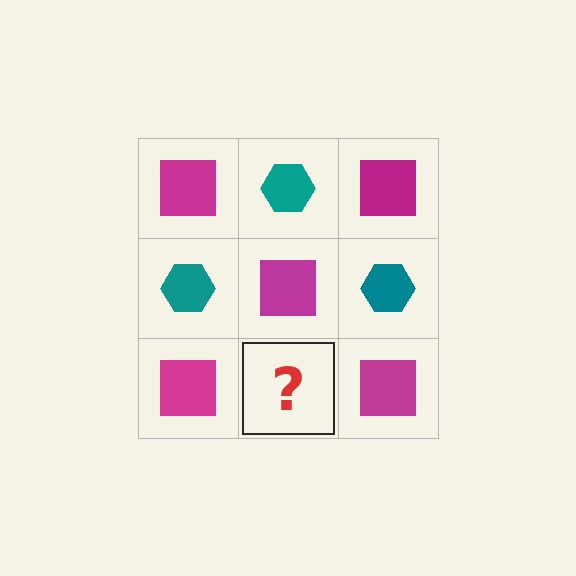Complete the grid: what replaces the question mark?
The question mark should be replaced with a teal hexagon.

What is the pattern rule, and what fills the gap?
The rule is that it alternates magenta square and teal hexagon in a checkerboard pattern. The gap should be filled with a teal hexagon.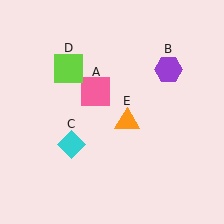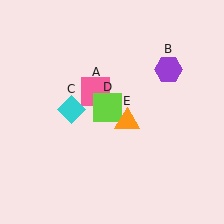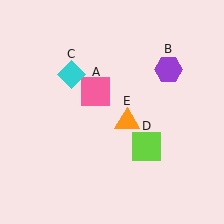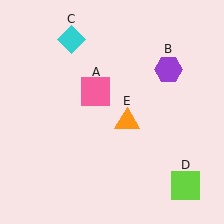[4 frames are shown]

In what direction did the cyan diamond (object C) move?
The cyan diamond (object C) moved up.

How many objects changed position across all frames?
2 objects changed position: cyan diamond (object C), lime square (object D).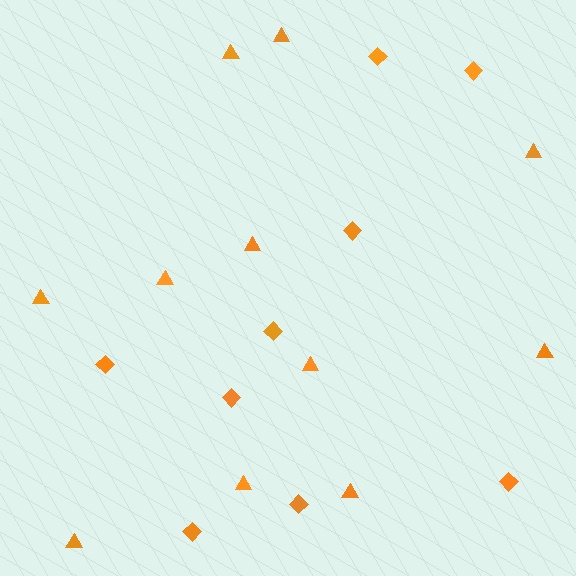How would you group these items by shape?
There are 2 groups: one group of diamonds (9) and one group of triangles (11).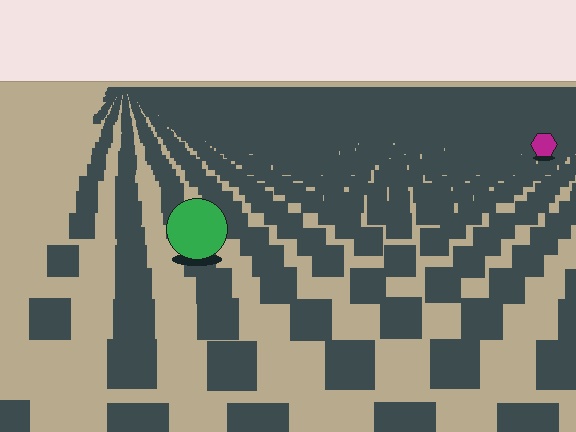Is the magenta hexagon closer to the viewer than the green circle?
No. The green circle is closer — you can tell from the texture gradient: the ground texture is coarser near it.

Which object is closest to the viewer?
The green circle is closest. The texture marks near it are larger and more spread out.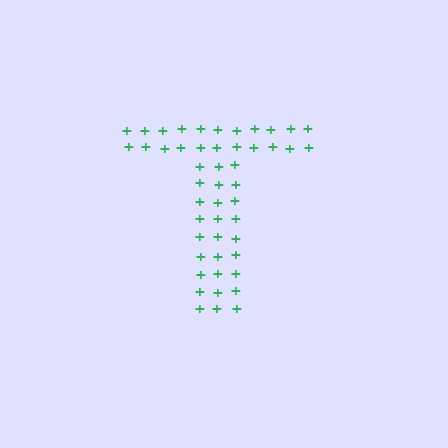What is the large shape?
The large shape is the letter T.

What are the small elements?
The small elements are plus signs.